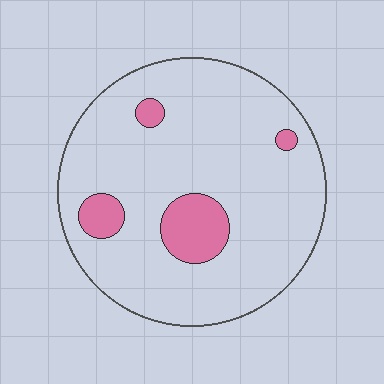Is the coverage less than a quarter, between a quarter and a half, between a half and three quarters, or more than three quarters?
Less than a quarter.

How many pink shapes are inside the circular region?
4.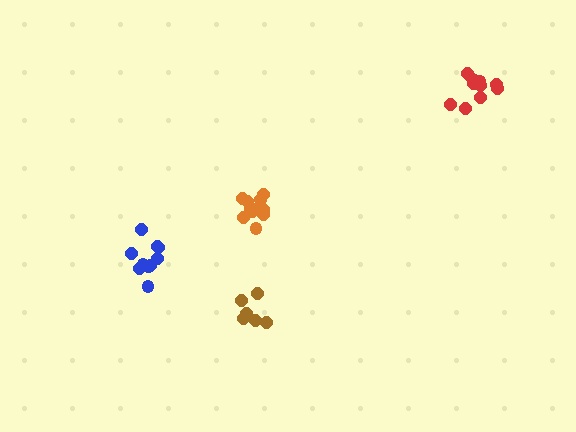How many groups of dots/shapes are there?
There are 4 groups.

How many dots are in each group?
Group 1: 11 dots, Group 2: 7 dots, Group 3: 10 dots, Group 4: 10 dots (38 total).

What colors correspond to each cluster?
The clusters are colored: orange, brown, blue, red.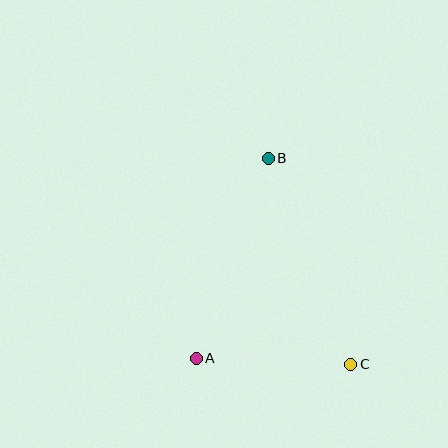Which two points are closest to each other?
Points A and C are closest to each other.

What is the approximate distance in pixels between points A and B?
The distance between A and B is approximately 213 pixels.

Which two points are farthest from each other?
Points B and C are farthest from each other.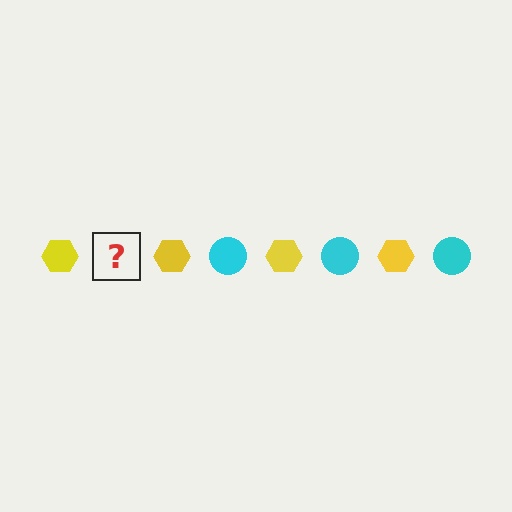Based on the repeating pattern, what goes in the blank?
The blank should be a cyan circle.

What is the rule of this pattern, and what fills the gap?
The rule is that the pattern alternates between yellow hexagon and cyan circle. The gap should be filled with a cyan circle.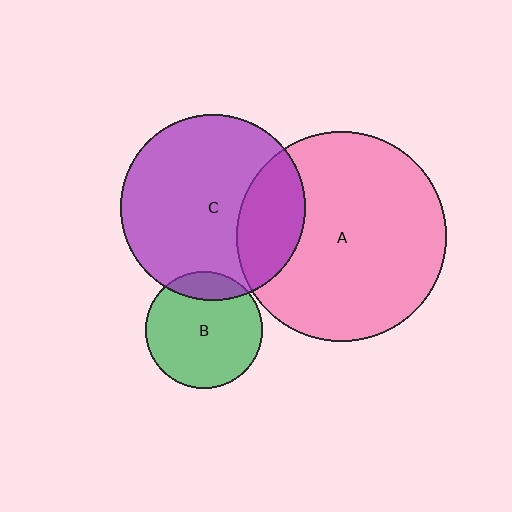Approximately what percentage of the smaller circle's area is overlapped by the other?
Approximately 15%.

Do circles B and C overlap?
Yes.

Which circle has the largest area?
Circle A (pink).